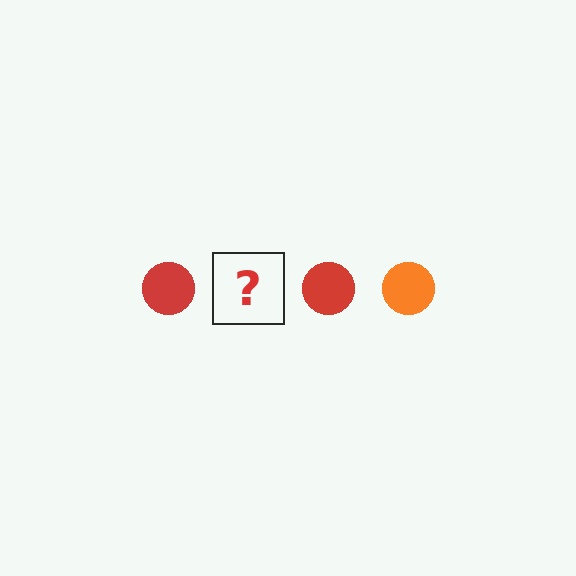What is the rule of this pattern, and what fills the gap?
The rule is that the pattern cycles through red, orange circles. The gap should be filled with an orange circle.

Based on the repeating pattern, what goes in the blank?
The blank should be an orange circle.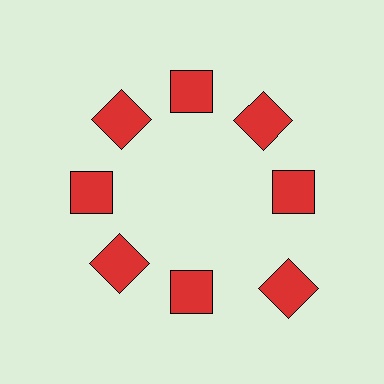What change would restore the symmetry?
The symmetry would be restored by moving it inward, back onto the ring so that all 8 squares sit at equal angles and equal distance from the center.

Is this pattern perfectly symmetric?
No. The 8 red squares are arranged in a ring, but one element near the 4 o'clock position is pushed outward from the center, breaking the 8-fold rotational symmetry.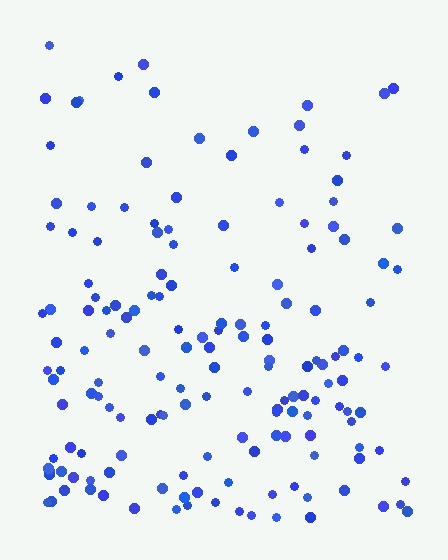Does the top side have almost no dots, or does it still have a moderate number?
Still a moderate number, just noticeably fewer than the bottom.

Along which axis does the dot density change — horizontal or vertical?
Vertical.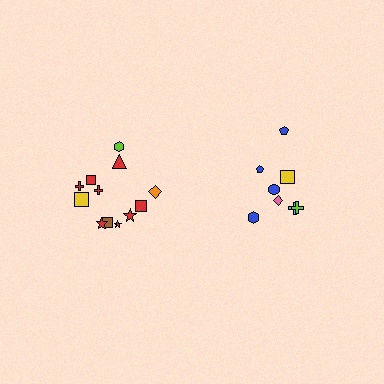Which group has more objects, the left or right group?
The left group.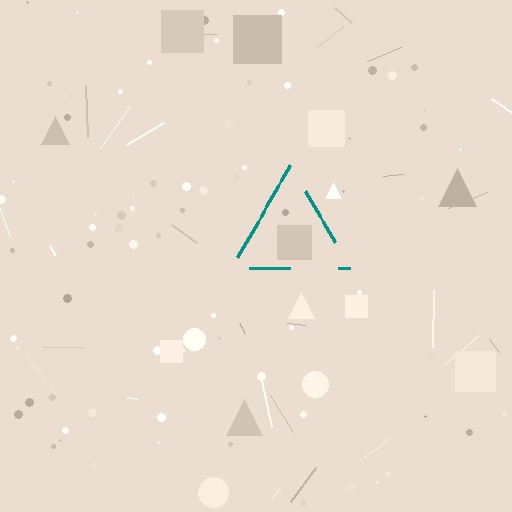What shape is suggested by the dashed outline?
The dashed outline suggests a triangle.